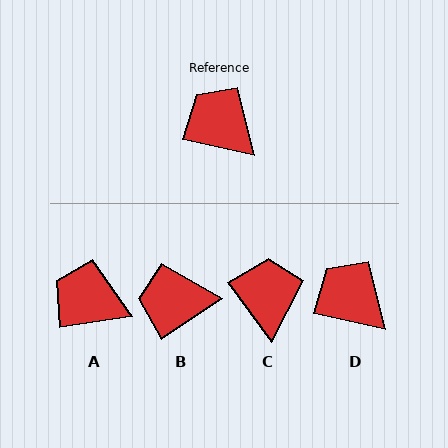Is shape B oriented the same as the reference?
No, it is off by about 46 degrees.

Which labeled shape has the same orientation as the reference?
D.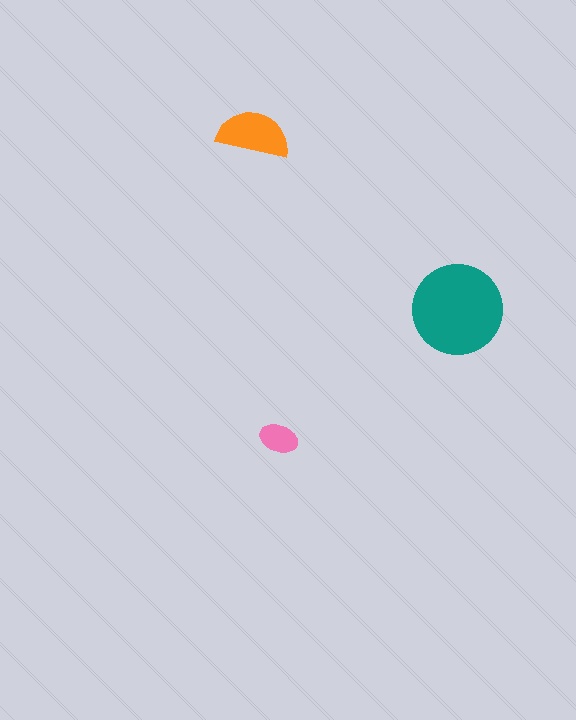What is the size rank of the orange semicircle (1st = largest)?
2nd.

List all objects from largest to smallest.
The teal circle, the orange semicircle, the pink ellipse.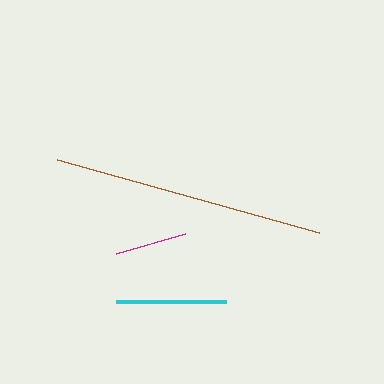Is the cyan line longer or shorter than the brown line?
The brown line is longer than the cyan line.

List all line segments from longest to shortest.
From longest to shortest: brown, cyan, magenta.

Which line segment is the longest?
The brown line is the longest at approximately 272 pixels.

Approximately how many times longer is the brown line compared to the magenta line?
The brown line is approximately 3.8 times the length of the magenta line.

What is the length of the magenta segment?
The magenta segment is approximately 72 pixels long.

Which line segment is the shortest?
The magenta line is the shortest at approximately 72 pixels.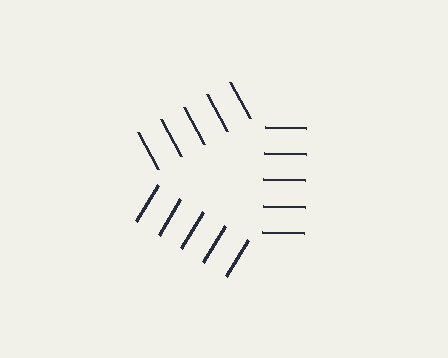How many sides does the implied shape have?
3 sides — the line-ends trace a triangle.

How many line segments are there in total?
15 — 5 along each of the 3 edges.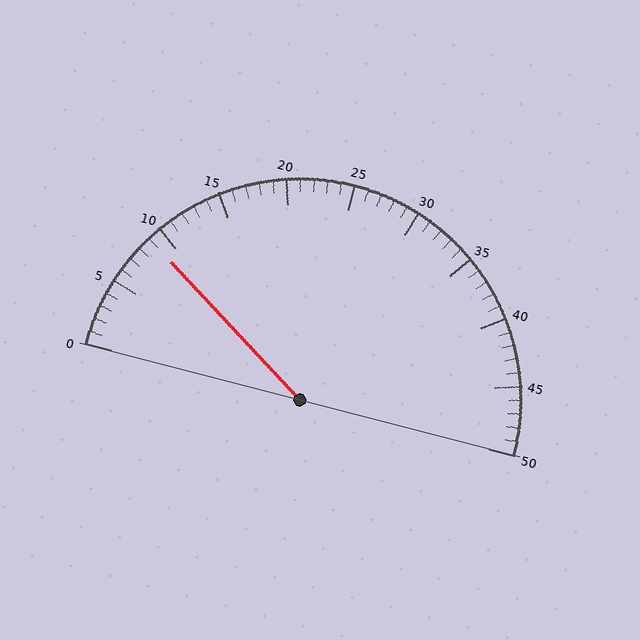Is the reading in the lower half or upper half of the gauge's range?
The reading is in the lower half of the range (0 to 50).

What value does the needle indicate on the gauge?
The needle indicates approximately 9.